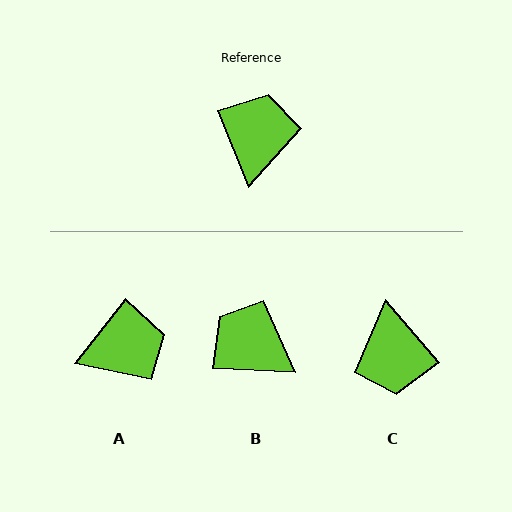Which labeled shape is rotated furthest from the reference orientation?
C, about 161 degrees away.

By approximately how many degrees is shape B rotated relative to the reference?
Approximately 66 degrees counter-clockwise.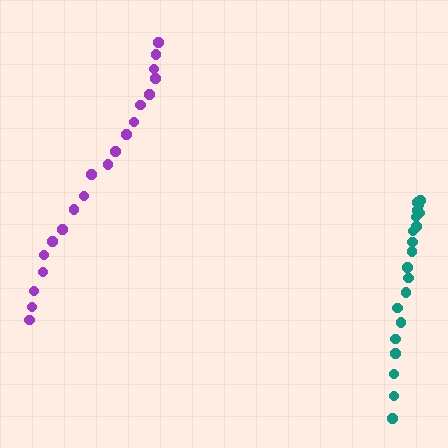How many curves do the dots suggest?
There are 2 distinct paths.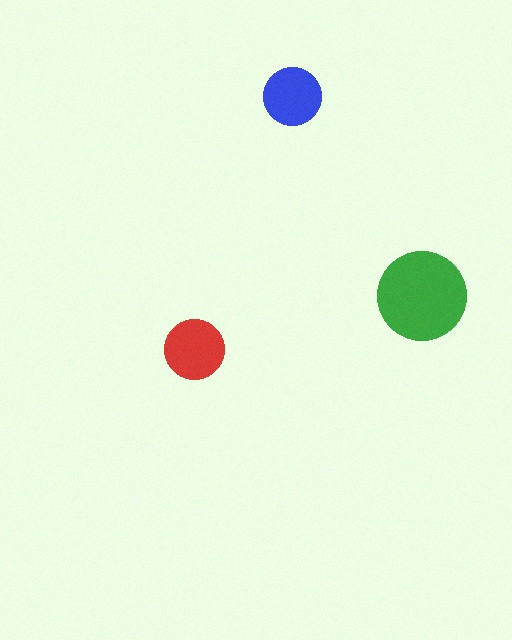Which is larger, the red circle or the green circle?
The green one.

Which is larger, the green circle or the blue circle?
The green one.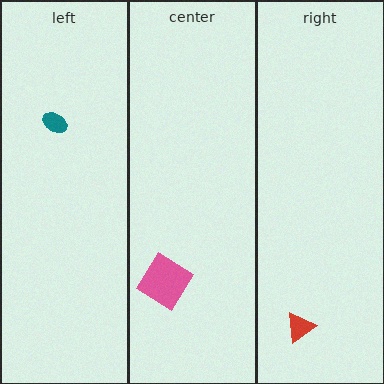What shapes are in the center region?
The pink diamond.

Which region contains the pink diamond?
The center region.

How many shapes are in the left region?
1.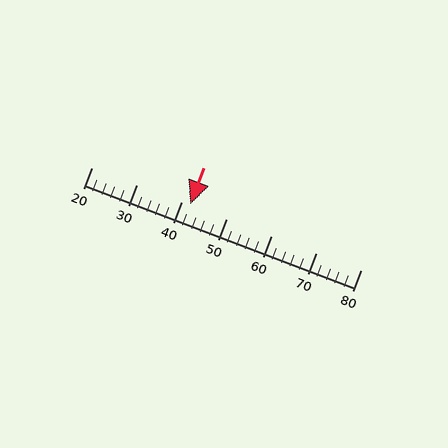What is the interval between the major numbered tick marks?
The major tick marks are spaced 10 units apart.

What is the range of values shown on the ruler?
The ruler shows values from 20 to 80.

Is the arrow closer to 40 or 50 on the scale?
The arrow is closer to 40.